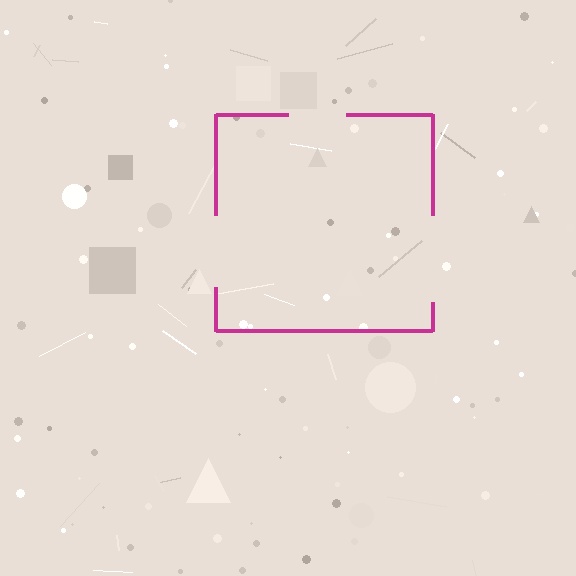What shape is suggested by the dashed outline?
The dashed outline suggests a square.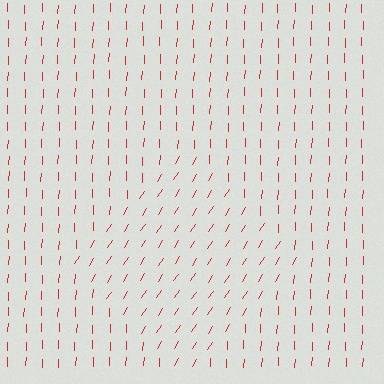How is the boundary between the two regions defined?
The boundary is defined purely by a change in line orientation (approximately 31 degrees difference). All lines are the same color and thickness.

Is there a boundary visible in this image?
Yes, there is a texture boundary formed by a change in line orientation.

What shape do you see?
I see a diamond.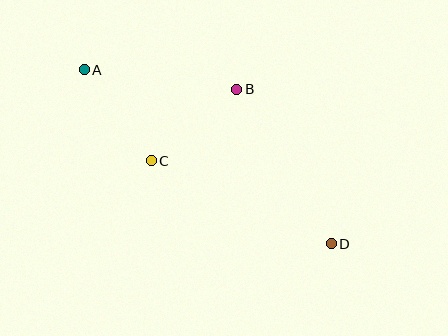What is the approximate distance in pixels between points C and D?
The distance between C and D is approximately 198 pixels.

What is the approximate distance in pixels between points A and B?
The distance between A and B is approximately 154 pixels.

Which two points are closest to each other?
Points B and C are closest to each other.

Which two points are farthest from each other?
Points A and D are farthest from each other.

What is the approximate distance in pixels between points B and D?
The distance between B and D is approximately 181 pixels.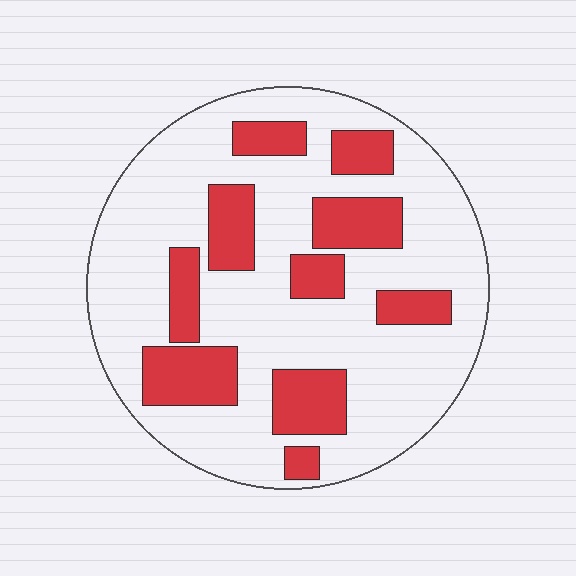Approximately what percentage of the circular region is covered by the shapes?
Approximately 25%.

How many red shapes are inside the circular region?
10.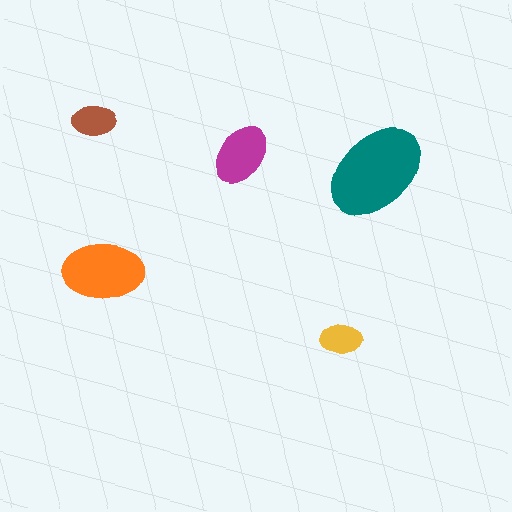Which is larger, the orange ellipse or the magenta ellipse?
The orange one.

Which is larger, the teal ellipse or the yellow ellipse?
The teal one.